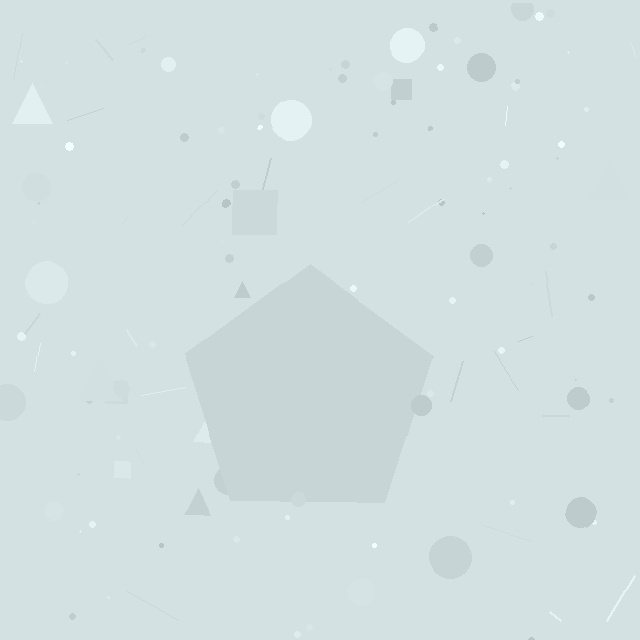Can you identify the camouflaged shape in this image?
The camouflaged shape is a pentagon.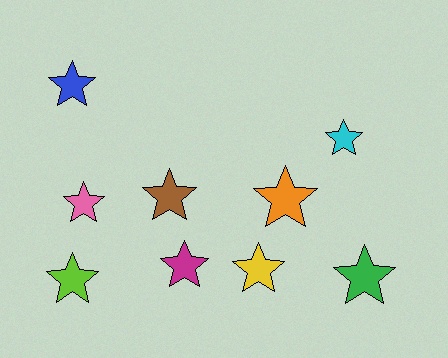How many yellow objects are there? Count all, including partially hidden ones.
There is 1 yellow object.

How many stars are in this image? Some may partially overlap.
There are 9 stars.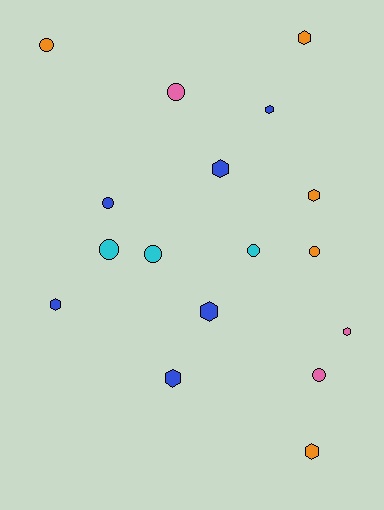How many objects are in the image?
There are 17 objects.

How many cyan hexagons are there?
There are no cyan hexagons.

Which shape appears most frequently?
Hexagon, with 9 objects.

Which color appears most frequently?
Blue, with 6 objects.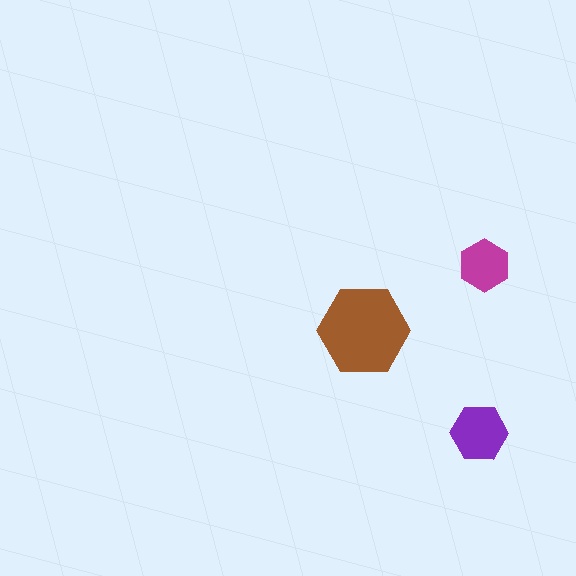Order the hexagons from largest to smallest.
the brown one, the purple one, the magenta one.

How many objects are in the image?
There are 3 objects in the image.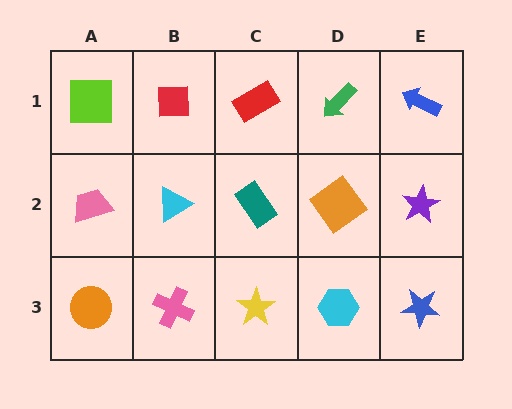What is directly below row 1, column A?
A pink trapezoid.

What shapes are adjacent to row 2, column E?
A blue arrow (row 1, column E), a blue star (row 3, column E), an orange diamond (row 2, column D).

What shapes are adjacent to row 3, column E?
A purple star (row 2, column E), a cyan hexagon (row 3, column D).